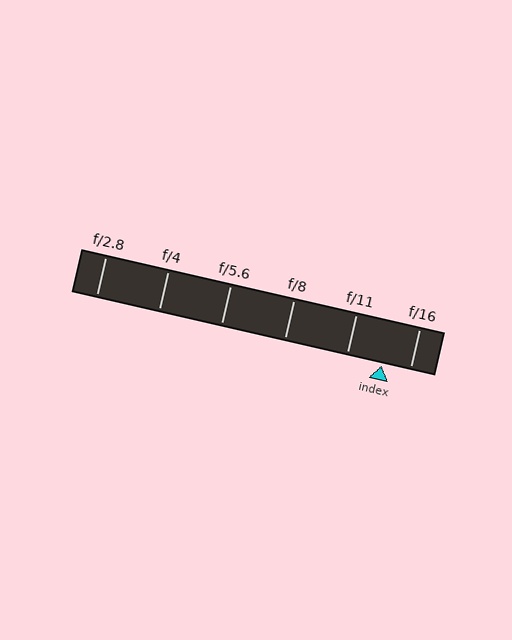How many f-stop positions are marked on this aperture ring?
There are 6 f-stop positions marked.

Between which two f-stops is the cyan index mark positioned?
The index mark is between f/11 and f/16.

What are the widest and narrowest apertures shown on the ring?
The widest aperture shown is f/2.8 and the narrowest is f/16.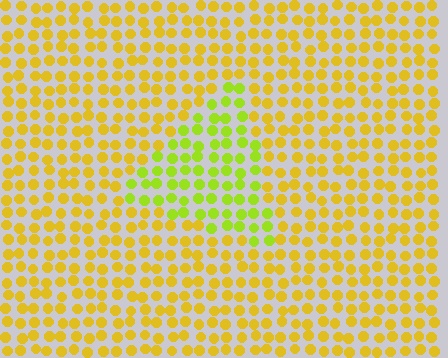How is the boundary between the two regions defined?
The boundary is defined purely by a slight shift in hue (about 34 degrees). Spacing, size, and orientation are identical on both sides.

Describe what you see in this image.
The image is filled with small yellow elements in a uniform arrangement. A triangle-shaped region is visible where the elements are tinted to a slightly different hue, forming a subtle color boundary.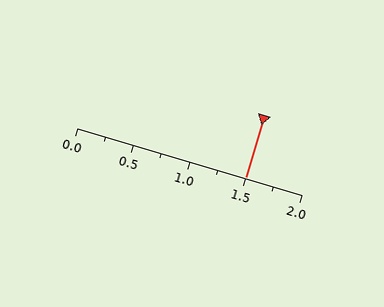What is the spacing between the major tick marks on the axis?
The major ticks are spaced 0.5 apart.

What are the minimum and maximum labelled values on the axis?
The axis runs from 0.0 to 2.0.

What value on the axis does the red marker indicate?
The marker indicates approximately 1.5.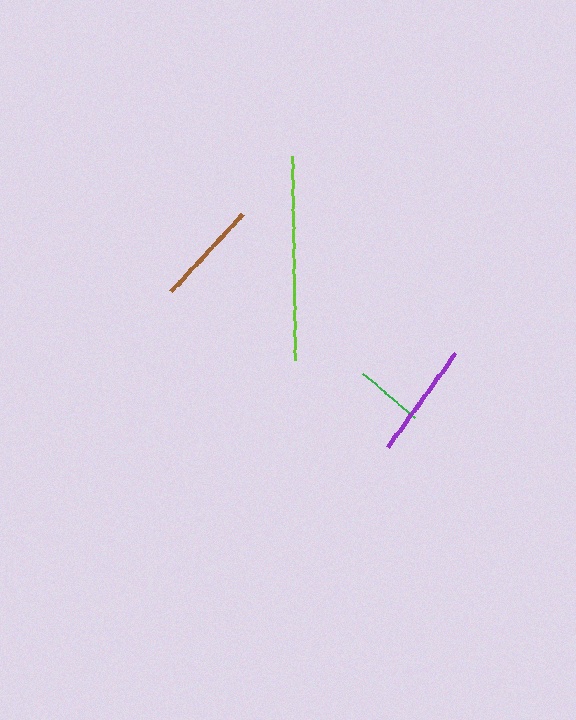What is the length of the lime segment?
The lime segment is approximately 205 pixels long.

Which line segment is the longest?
The lime line is the longest at approximately 205 pixels.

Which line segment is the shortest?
The green line is the shortest at approximately 68 pixels.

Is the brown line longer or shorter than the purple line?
The purple line is longer than the brown line.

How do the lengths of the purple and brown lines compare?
The purple and brown lines are approximately the same length.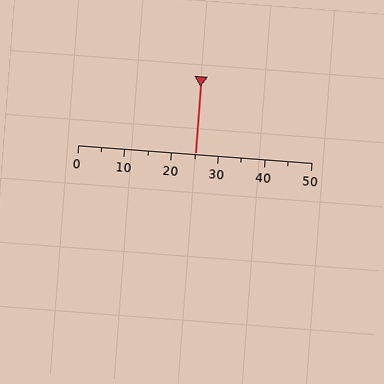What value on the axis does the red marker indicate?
The marker indicates approximately 25.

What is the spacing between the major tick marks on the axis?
The major ticks are spaced 10 apart.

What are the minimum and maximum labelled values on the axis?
The axis runs from 0 to 50.